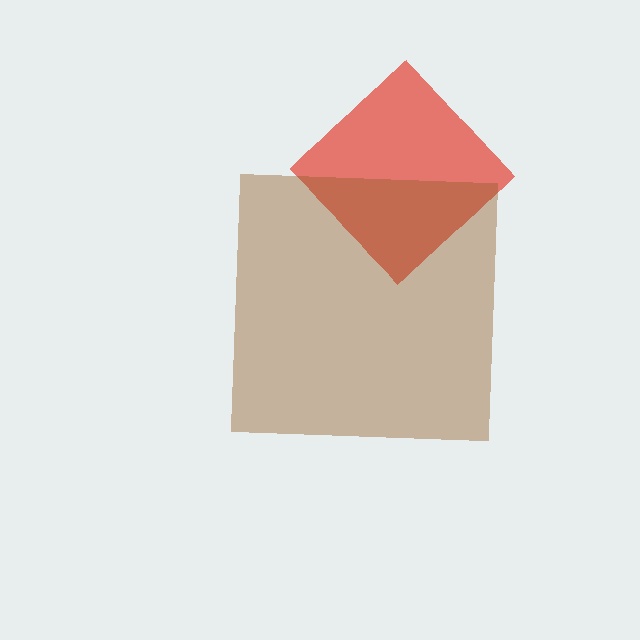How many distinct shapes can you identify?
There are 2 distinct shapes: a red diamond, a brown square.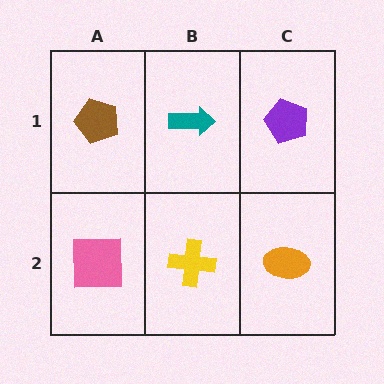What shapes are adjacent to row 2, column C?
A purple pentagon (row 1, column C), a yellow cross (row 2, column B).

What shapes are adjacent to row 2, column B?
A teal arrow (row 1, column B), a pink square (row 2, column A), an orange ellipse (row 2, column C).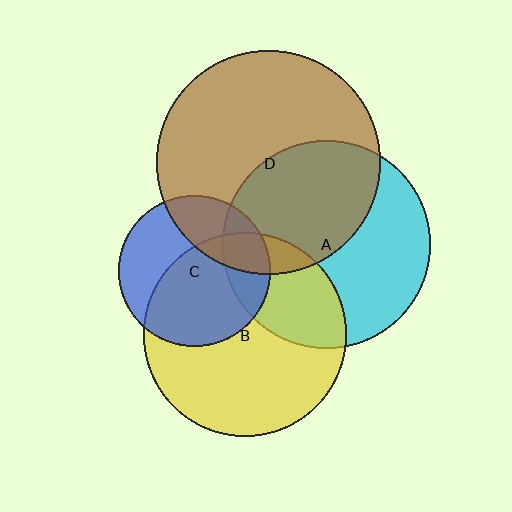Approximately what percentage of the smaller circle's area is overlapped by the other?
Approximately 10%.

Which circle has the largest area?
Circle D (brown).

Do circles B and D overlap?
Yes.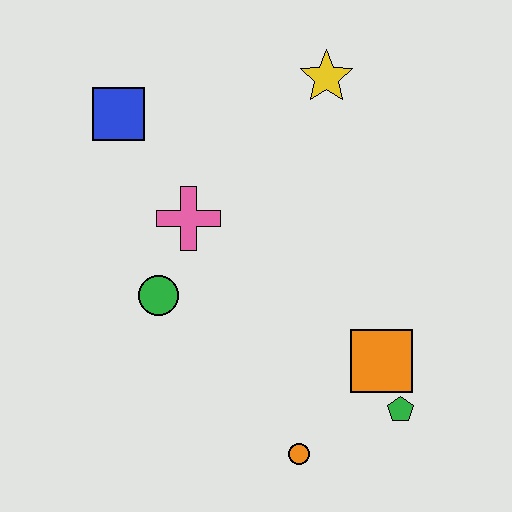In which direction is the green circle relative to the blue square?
The green circle is below the blue square.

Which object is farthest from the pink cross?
The green pentagon is farthest from the pink cross.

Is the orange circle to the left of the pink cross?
No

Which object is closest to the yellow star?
The pink cross is closest to the yellow star.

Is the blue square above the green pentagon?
Yes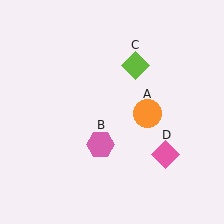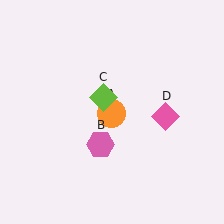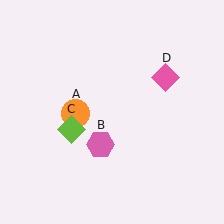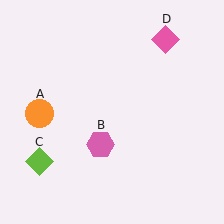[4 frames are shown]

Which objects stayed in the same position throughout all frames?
Pink hexagon (object B) remained stationary.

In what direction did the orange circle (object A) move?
The orange circle (object A) moved left.